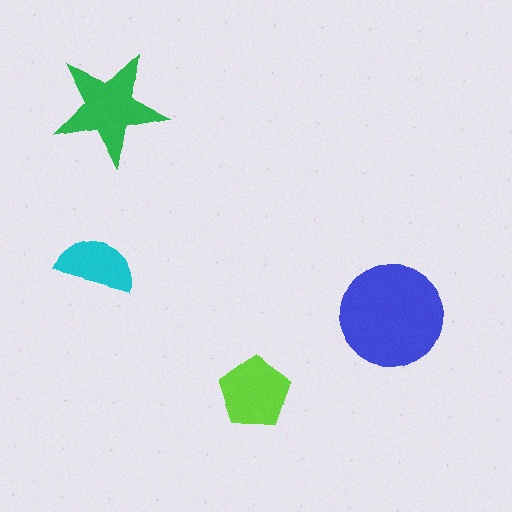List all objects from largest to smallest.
The blue circle, the green star, the lime pentagon, the cyan semicircle.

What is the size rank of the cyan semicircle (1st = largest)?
4th.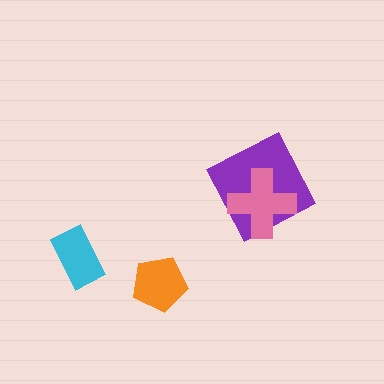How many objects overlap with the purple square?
1 object overlaps with the purple square.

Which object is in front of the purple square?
The pink cross is in front of the purple square.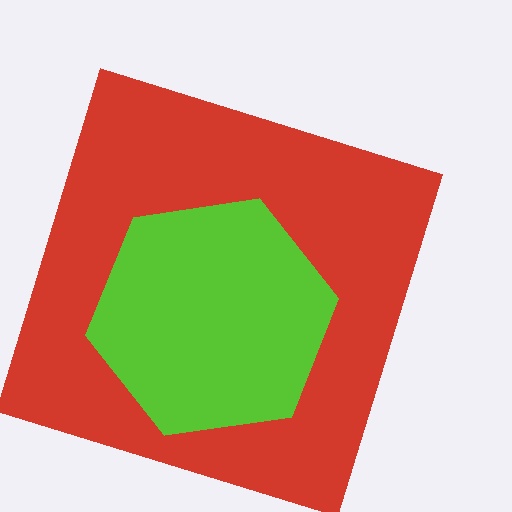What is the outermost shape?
The red square.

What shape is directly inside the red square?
The lime hexagon.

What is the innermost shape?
The lime hexagon.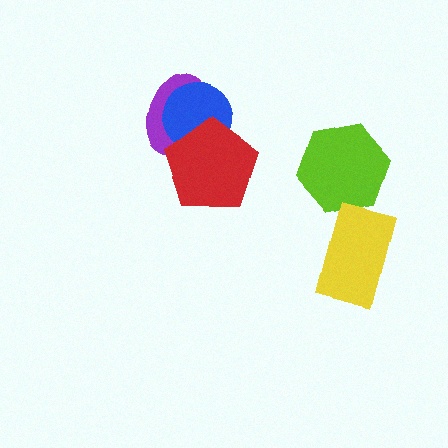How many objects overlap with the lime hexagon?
0 objects overlap with the lime hexagon.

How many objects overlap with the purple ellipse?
2 objects overlap with the purple ellipse.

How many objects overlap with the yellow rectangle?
0 objects overlap with the yellow rectangle.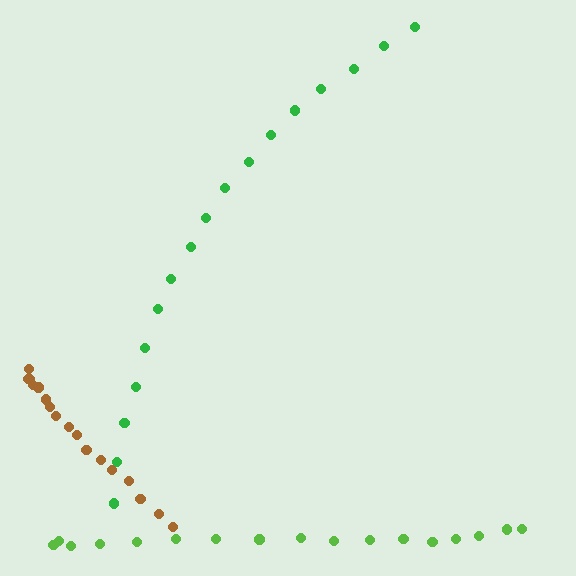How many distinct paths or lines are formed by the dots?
There are 3 distinct paths.